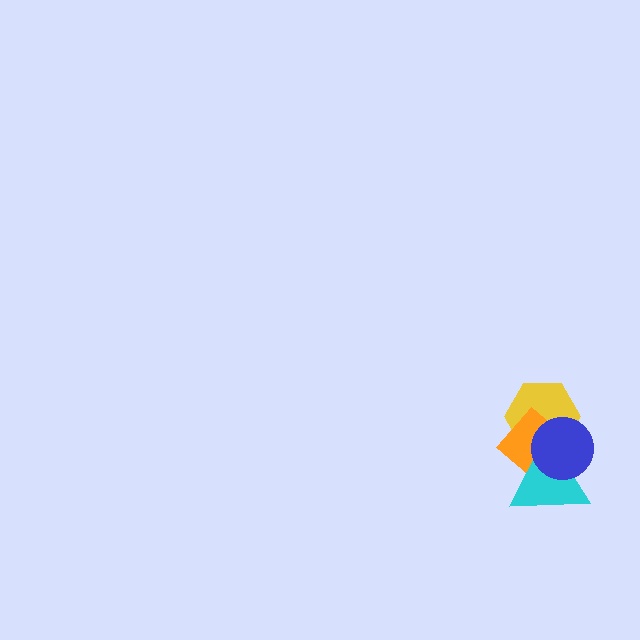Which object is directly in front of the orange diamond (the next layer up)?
The cyan triangle is directly in front of the orange diamond.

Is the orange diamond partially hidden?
Yes, it is partially covered by another shape.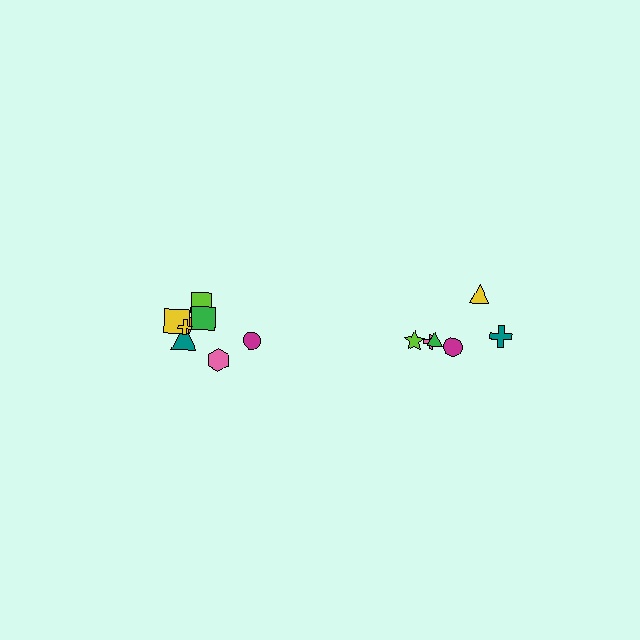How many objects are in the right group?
There are 6 objects.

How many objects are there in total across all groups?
There are 14 objects.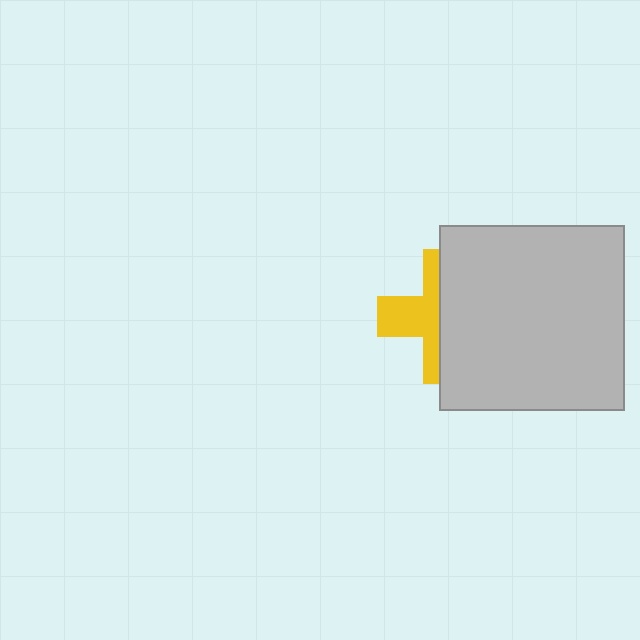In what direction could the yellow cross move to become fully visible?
The yellow cross could move left. That would shift it out from behind the light gray square entirely.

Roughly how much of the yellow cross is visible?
A small part of it is visible (roughly 44%).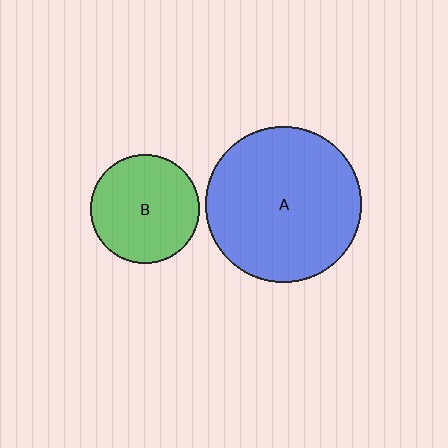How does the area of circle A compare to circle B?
Approximately 2.0 times.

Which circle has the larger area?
Circle A (blue).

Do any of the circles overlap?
No, none of the circles overlap.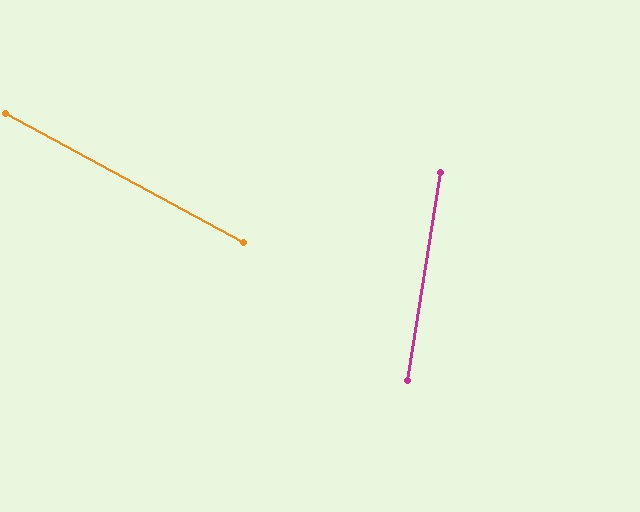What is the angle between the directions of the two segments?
Approximately 70 degrees.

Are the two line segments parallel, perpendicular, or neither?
Neither parallel nor perpendicular — they differ by about 70°.